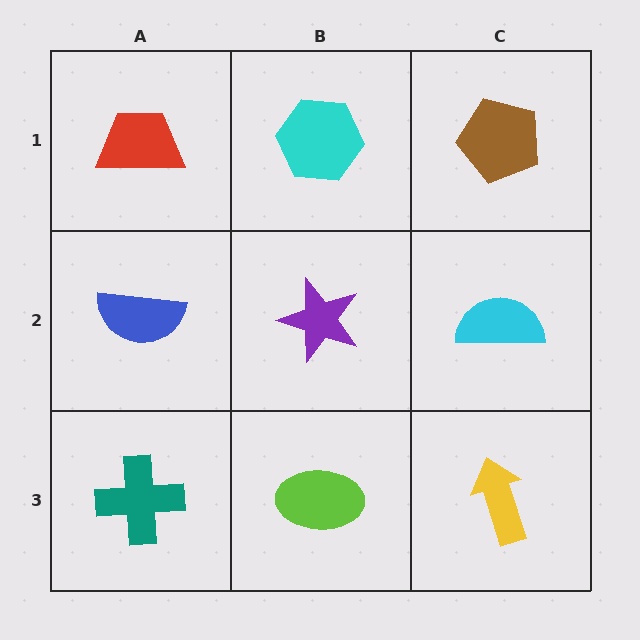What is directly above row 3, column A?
A blue semicircle.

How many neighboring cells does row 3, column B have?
3.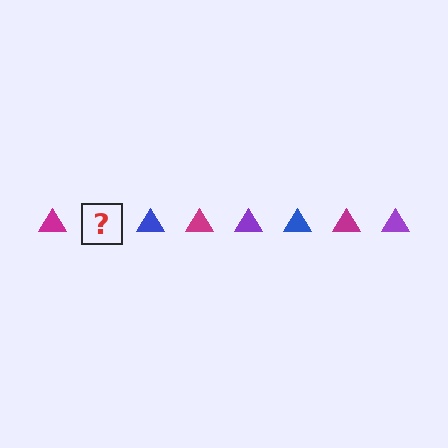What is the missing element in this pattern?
The missing element is a purple triangle.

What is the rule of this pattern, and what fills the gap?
The rule is that the pattern cycles through magenta, purple, blue triangles. The gap should be filled with a purple triangle.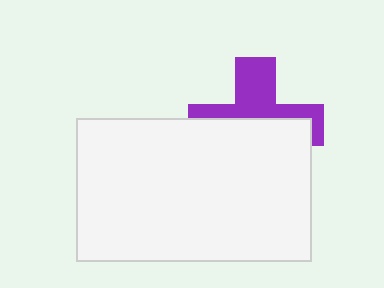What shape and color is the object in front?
The object in front is a white rectangle.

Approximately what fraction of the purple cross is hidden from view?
Roughly 57% of the purple cross is hidden behind the white rectangle.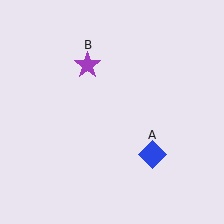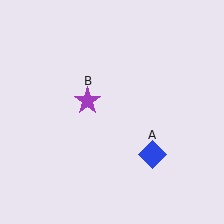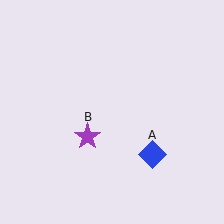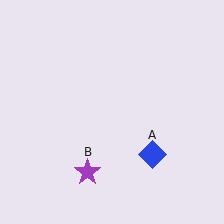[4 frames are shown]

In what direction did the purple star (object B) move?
The purple star (object B) moved down.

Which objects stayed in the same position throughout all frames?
Blue diamond (object A) remained stationary.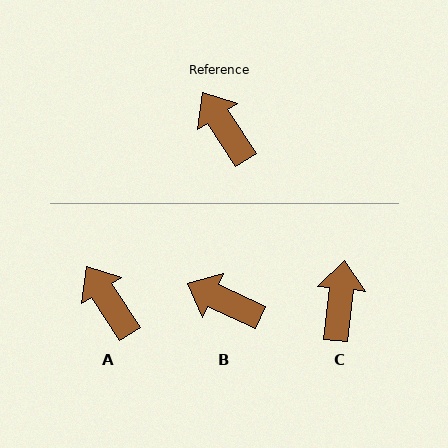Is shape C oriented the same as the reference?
No, it is off by about 39 degrees.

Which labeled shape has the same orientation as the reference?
A.